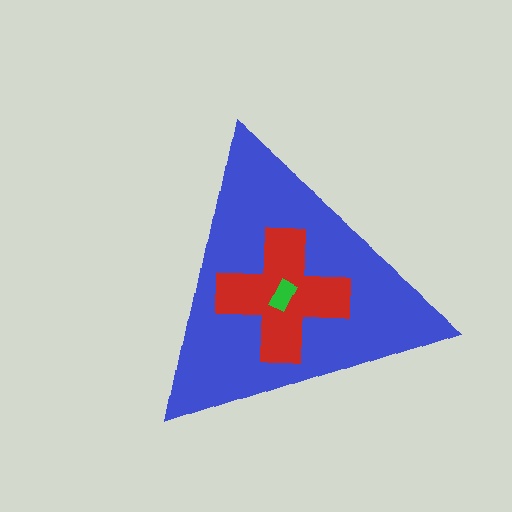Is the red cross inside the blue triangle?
Yes.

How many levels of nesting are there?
3.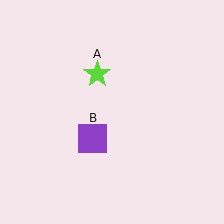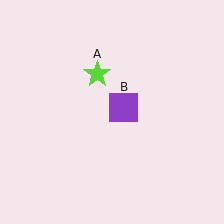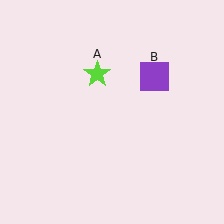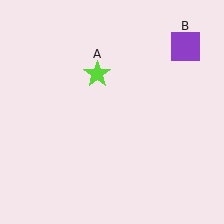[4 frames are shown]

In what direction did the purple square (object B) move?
The purple square (object B) moved up and to the right.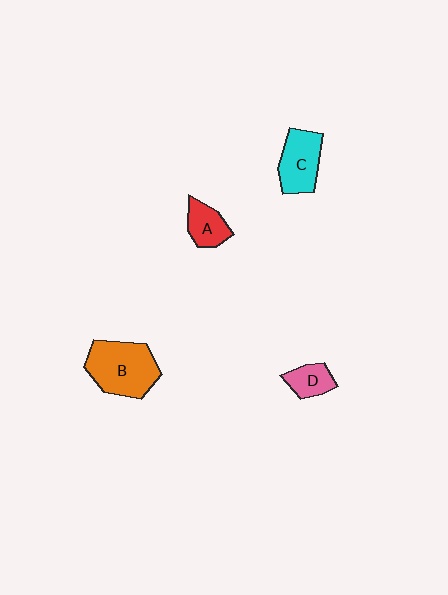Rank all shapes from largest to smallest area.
From largest to smallest: B (orange), C (cyan), A (red), D (pink).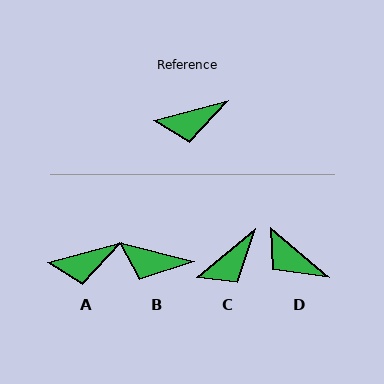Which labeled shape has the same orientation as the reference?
A.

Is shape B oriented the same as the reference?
No, it is off by about 29 degrees.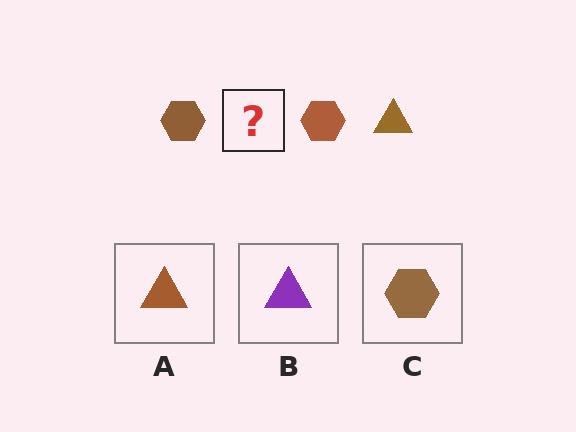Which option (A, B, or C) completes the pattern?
A.